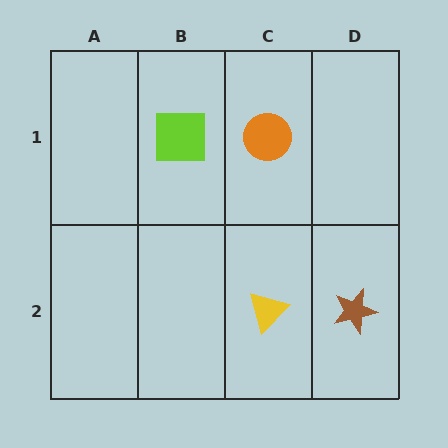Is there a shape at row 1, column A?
No, that cell is empty.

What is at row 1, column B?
A lime square.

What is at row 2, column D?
A brown star.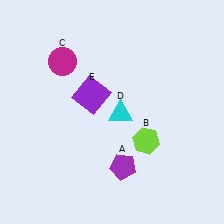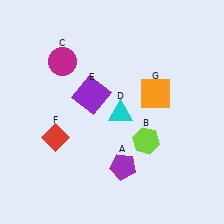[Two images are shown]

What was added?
A red diamond (F), an orange square (G) were added in Image 2.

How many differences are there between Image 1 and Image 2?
There are 2 differences between the two images.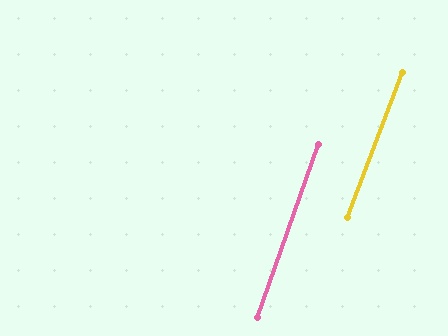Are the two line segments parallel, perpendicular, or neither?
Parallel — their directions differ by only 1.4°.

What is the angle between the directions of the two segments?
Approximately 1 degree.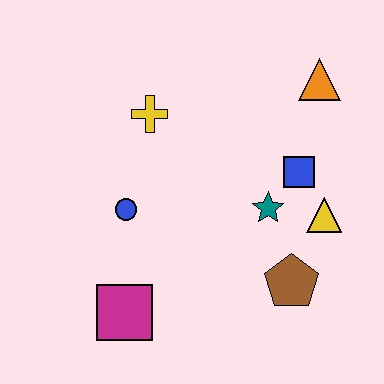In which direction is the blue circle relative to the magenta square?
The blue circle is above the magenta square.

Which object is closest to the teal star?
The blue square is closest to the teal star.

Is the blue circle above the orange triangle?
No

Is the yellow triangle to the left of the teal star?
No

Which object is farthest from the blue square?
The magenta square is farthest from the blue square.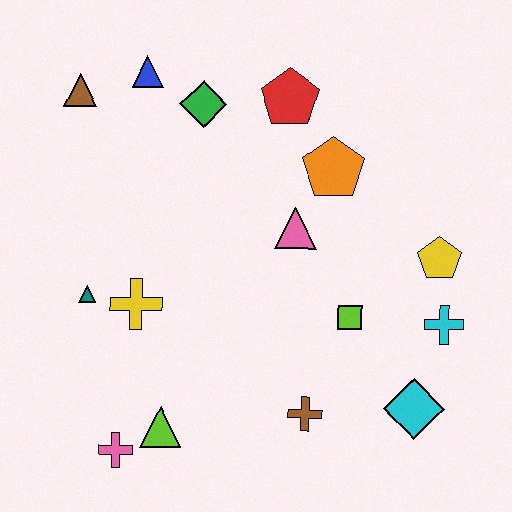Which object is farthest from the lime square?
The brown triangle is farthest from the lime square.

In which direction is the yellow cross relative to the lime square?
The yellow cross is to the left of the lime square.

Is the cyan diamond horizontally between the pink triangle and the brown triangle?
No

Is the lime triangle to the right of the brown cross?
No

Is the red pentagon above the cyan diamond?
Yes